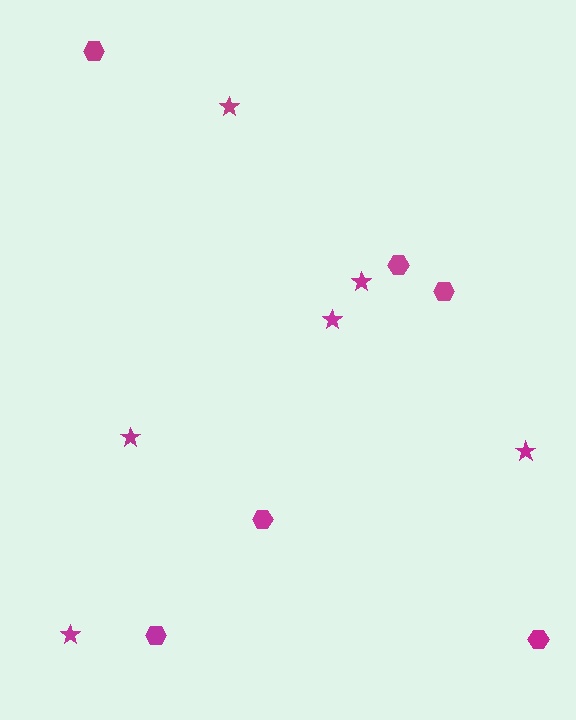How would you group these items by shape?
There are 2 groups: one group of hexagons (6) and one group of stars (6).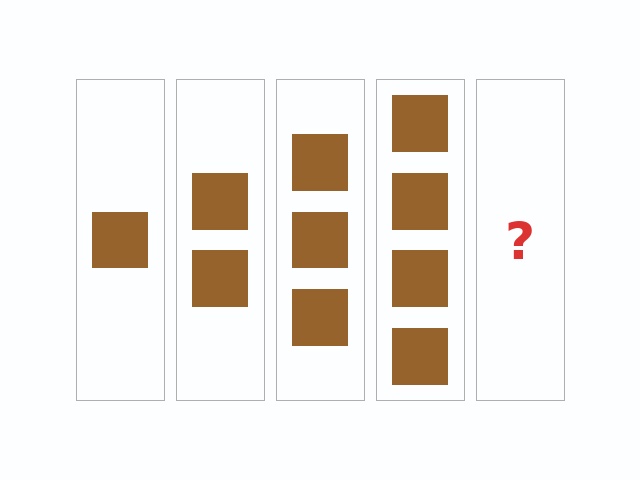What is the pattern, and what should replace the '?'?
The pattern is that each step adds one more square. The '?' should be 5 squares.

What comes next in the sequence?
The next element should be 5 squares.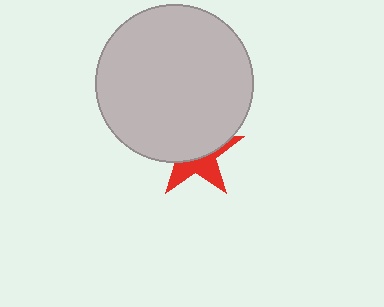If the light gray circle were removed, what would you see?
You would see the complete red star.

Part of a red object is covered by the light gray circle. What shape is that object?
It is a star.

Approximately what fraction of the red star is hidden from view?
Roughly 59% of the red star is hidden behind the light gray circle.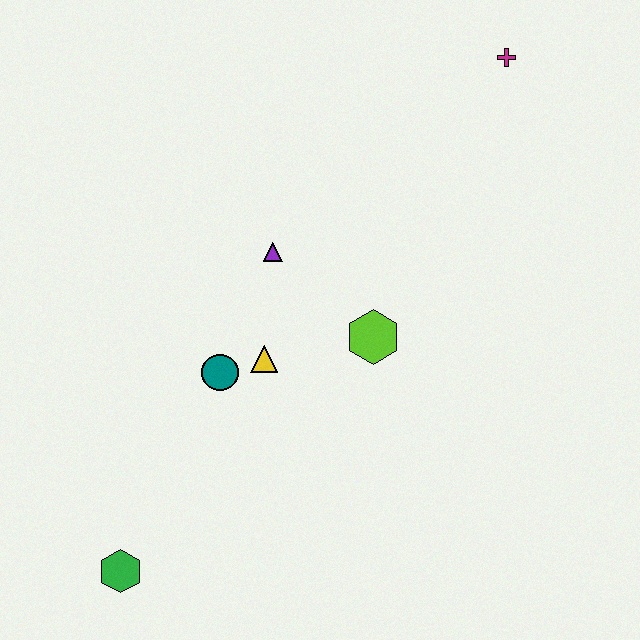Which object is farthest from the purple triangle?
The green hexagon is farthest from the purple triangle.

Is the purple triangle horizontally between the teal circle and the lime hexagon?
Yes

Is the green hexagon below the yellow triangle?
Yes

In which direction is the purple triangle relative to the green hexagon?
The purple triangle is above the green hexagon.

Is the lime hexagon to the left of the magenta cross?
Yes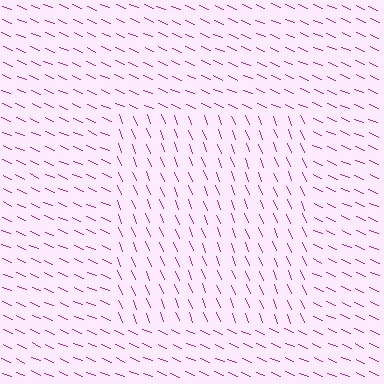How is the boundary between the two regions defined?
The boundary is defined purely by a change in line orientation (approximately 45 degrees difference). All lines are the same color and thickness.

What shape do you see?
I see a rectangle.